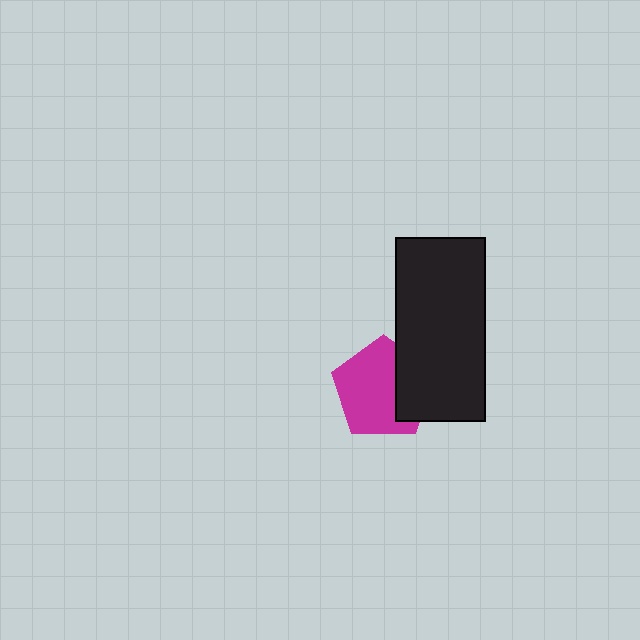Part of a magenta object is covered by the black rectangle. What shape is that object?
It is a pentagon.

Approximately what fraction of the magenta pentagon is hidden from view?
Roughly 30% of the magenta pentagon is hidden behind the black rectangle.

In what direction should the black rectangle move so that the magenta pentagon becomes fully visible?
The black rectangle should move right. That is the shortest direction to clear the overlap and leave the magenta pentagon fully visible.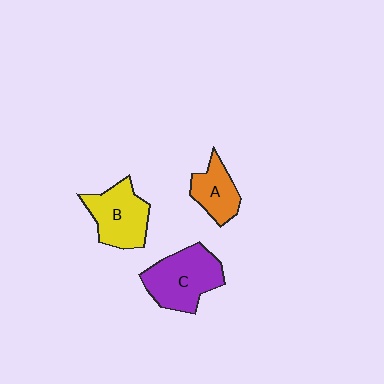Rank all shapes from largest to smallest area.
From largest to smallest: C (purple), B (yellow), A (orange).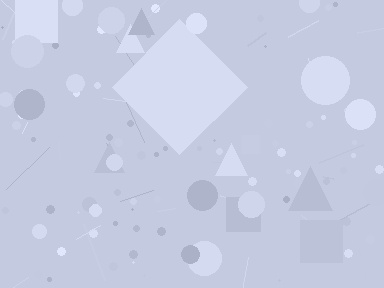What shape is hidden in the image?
A diamond is hidden in the image.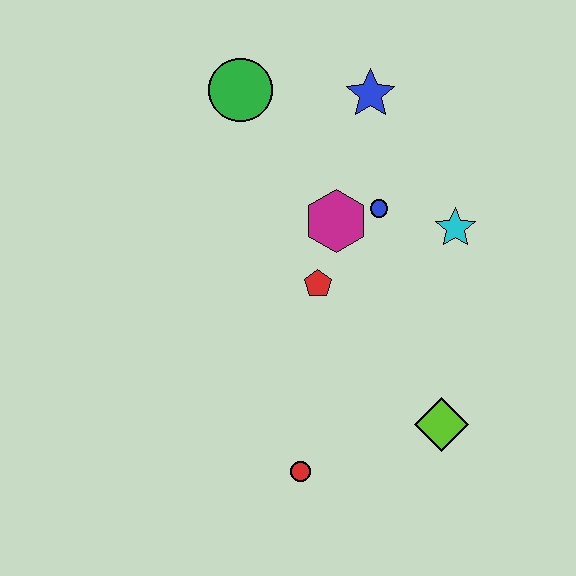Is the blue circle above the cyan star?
Yes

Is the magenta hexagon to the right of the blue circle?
No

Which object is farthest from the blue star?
The red circle is farthest from the blue star.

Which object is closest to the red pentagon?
The magenta hexagon is closest to the red pentagon.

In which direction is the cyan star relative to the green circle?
The cyan star is to the right of the green circle.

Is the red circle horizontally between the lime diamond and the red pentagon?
No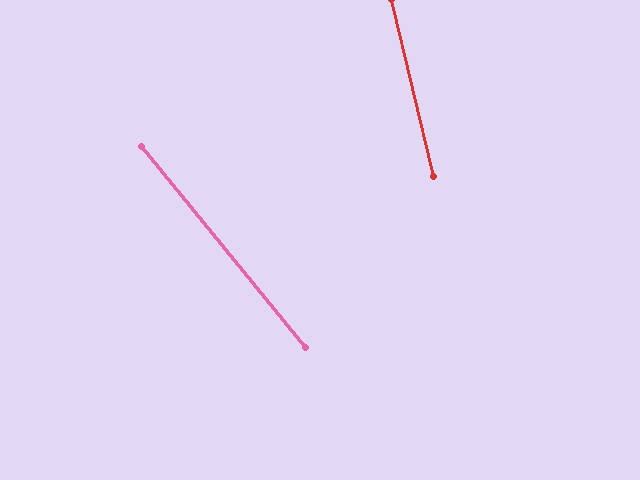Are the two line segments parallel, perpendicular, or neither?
Neither parallel nor perpendicular — they differ by about 26°.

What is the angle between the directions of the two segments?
Approximately 26 degrees.